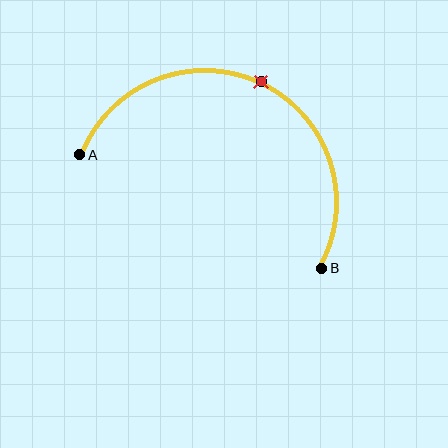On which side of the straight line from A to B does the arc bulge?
The arc bulges above the straight line connecting A and B.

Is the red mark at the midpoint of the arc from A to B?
Yes. The red mark lies on the arc at equal arc-length from both A and B — it is the arc midpoint.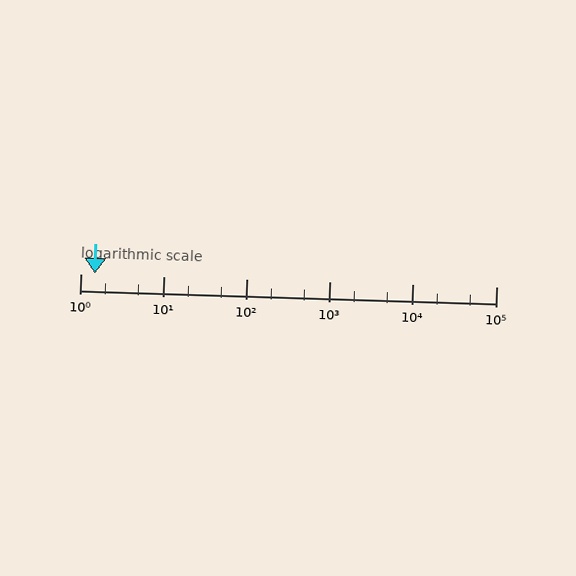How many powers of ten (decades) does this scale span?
The scale spans 5 decades, from 1 to 100000.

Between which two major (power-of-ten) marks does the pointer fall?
The pointer is between 1 and 10.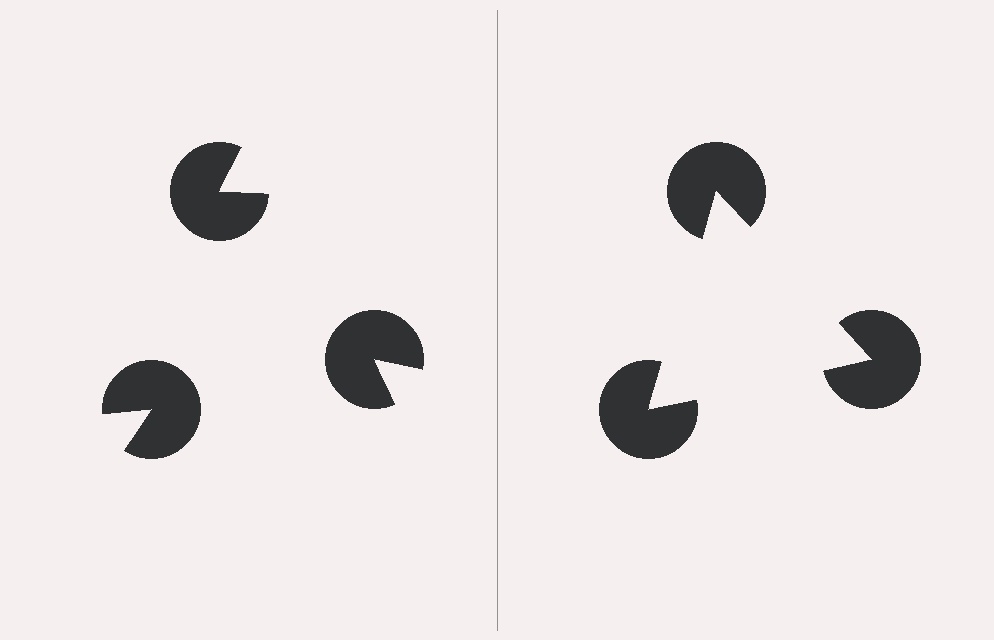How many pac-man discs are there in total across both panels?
6 — 3 on each side.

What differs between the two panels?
The pac-man discs are positioned identically on both sides; only the wedge orientations differ. On the right they align to a triangle; on the left they are misaligned.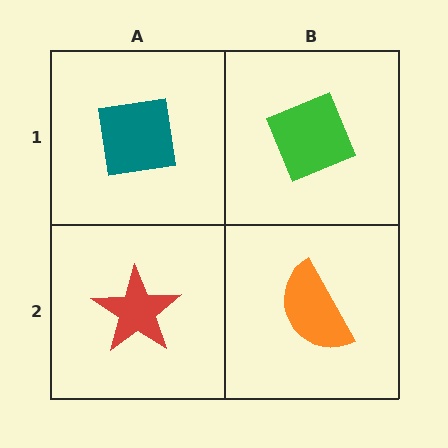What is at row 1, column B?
A green diamond.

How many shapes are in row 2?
2 shapes.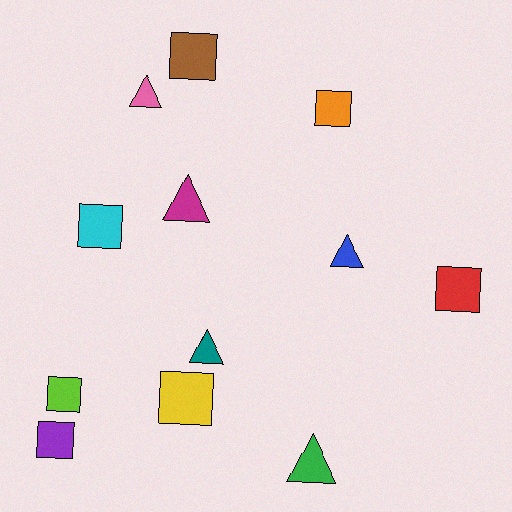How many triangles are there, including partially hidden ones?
There are 5 triangles.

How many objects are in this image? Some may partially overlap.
There are 12 objects.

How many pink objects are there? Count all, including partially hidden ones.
There is 1 pink object.